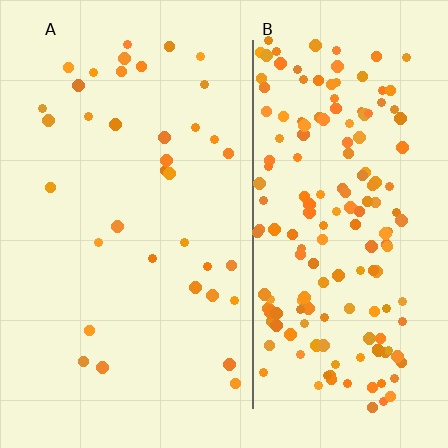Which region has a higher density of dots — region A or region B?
B (the right).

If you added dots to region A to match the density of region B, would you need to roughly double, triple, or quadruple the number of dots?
Approximately quadruple.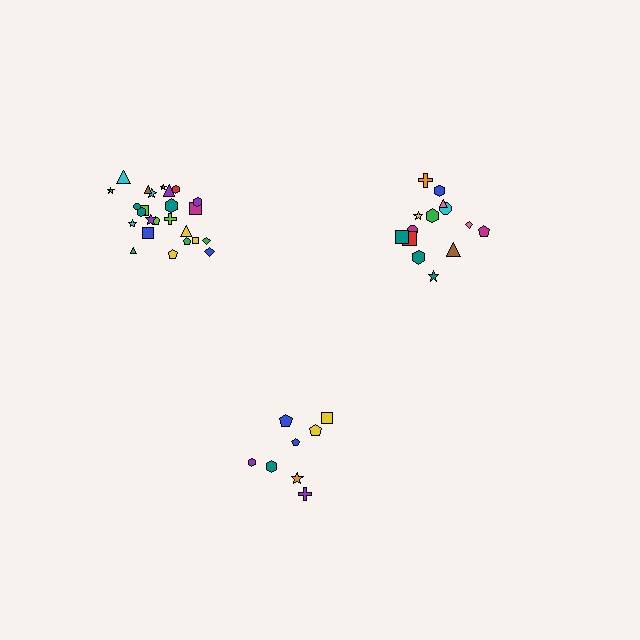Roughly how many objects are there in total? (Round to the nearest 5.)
Roughly 50 objects in total.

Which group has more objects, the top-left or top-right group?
The top-left group.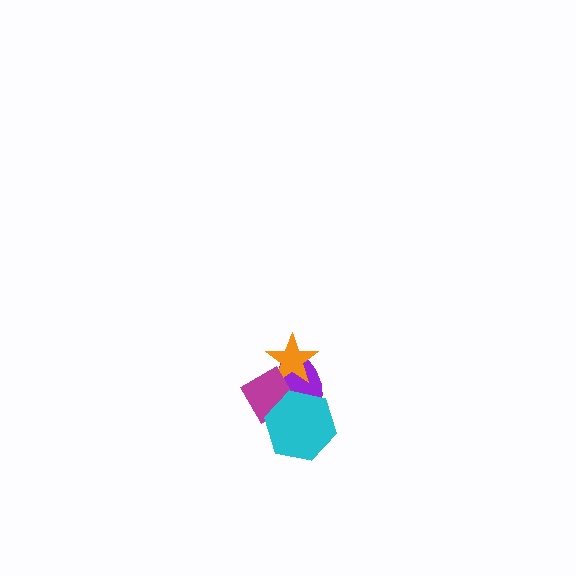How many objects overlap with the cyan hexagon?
2 objects overlap with the cyan hexagon.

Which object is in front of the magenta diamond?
The cyan hexagon is in front of the magenta diamond.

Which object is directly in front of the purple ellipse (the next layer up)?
The orange star is directly in front of the purple ellipse.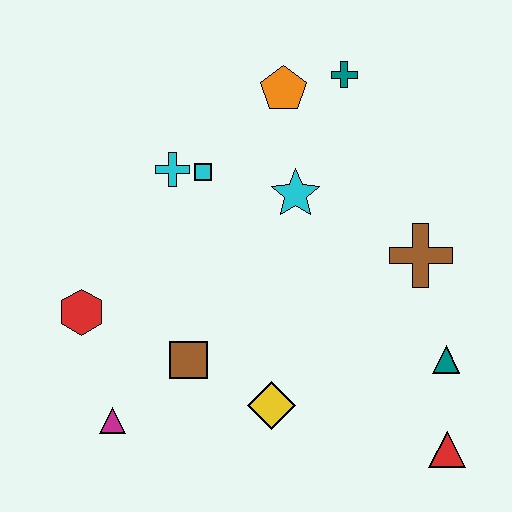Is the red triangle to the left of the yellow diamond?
No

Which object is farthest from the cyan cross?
The red triangle is farthest from the cyan cross.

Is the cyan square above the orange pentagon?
No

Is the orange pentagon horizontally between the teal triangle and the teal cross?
No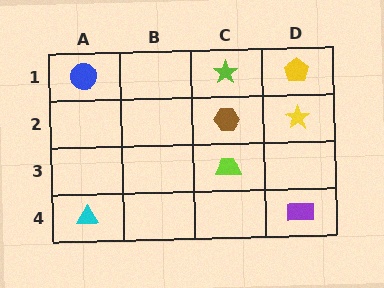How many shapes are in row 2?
2 shapes.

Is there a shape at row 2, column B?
No, that cell is empty.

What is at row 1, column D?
A yellow pentagon.